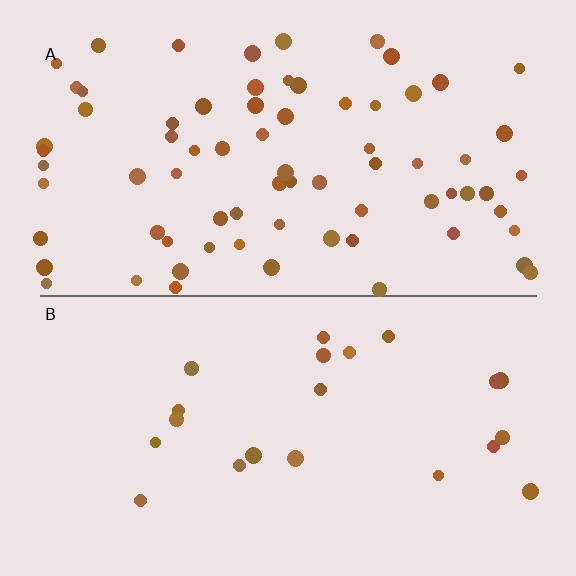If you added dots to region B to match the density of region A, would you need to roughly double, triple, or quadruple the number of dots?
Approximately triple.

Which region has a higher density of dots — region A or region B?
A (the top).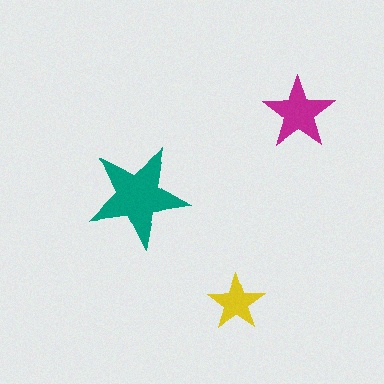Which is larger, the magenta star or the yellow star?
The magenta one.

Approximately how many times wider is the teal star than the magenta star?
About 1.5 times wider.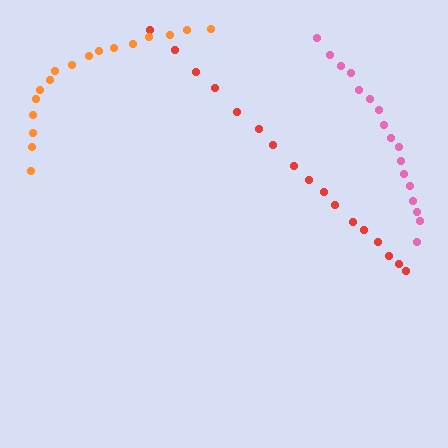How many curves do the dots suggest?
There are 3 distinct paths.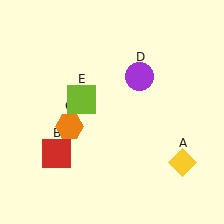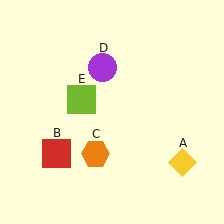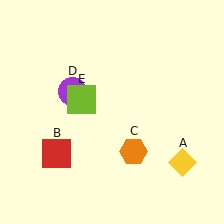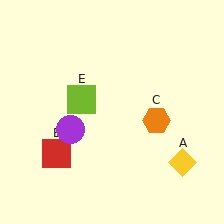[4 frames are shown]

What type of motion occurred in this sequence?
The orange hexagon (object C), purple circle (object D) rotated counterclockwise around the center of the scene.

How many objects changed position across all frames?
2 objects changed position: orange hexagon (object C), purple circle (object D).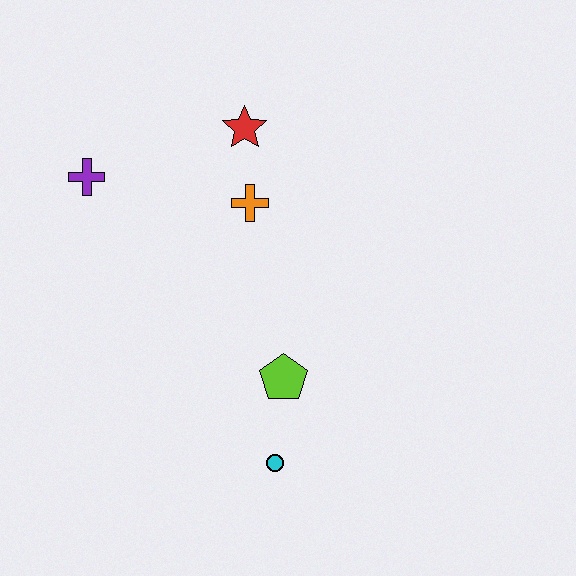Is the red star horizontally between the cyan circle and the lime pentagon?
No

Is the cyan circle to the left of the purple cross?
No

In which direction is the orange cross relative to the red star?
The orange cross is below the red star.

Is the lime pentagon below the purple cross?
Yes